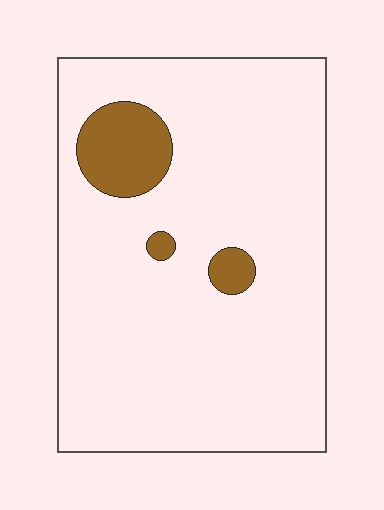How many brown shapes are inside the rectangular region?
3.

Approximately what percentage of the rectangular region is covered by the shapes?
Approximately 10%.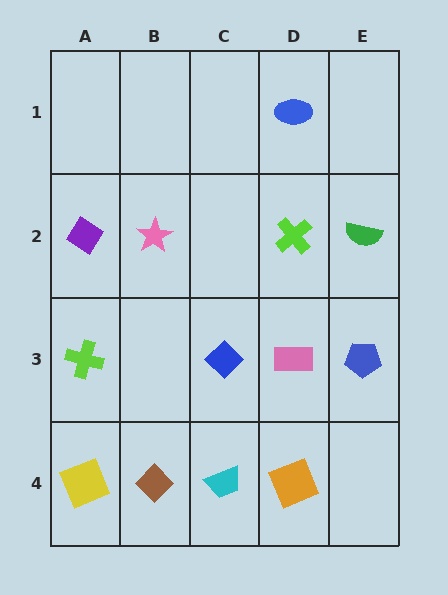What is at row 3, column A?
A lime cross.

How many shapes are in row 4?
4 shapes.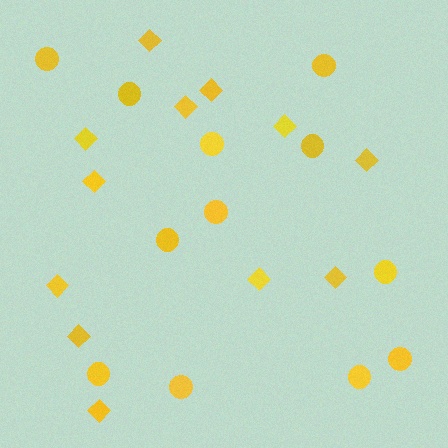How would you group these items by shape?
There are 2 groups: one group of circles (12) and one group of diamonds (12).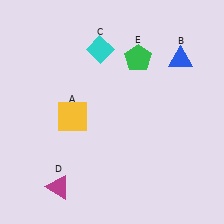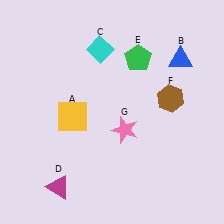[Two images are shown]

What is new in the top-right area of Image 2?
A brown hexagon (F) was added in the top-right area of Image 2.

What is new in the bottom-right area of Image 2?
A pink star (G) was added in the bottom-right area of Image 2.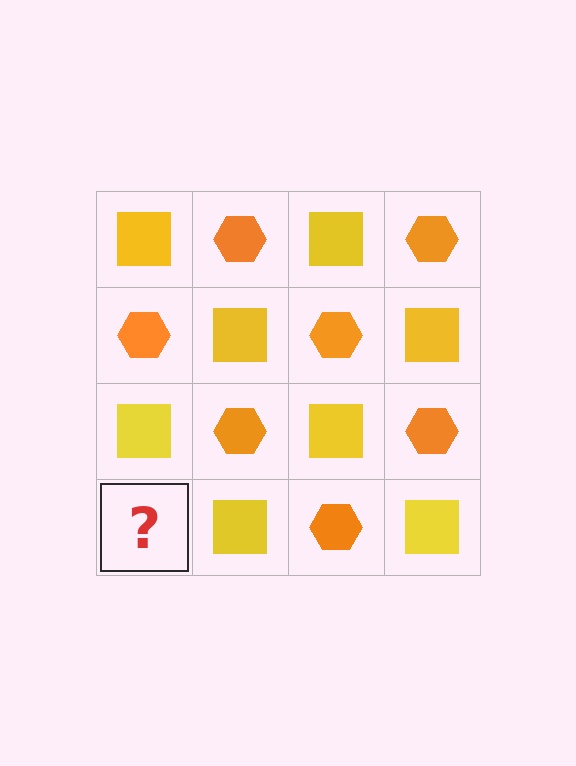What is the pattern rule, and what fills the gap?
The rule is that it alternates yellow square and orange hexagon in a checkerboard pattern. The gap should be filled with an orange hexagon.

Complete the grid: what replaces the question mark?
The question mark should be replaced with an orange hexagon.